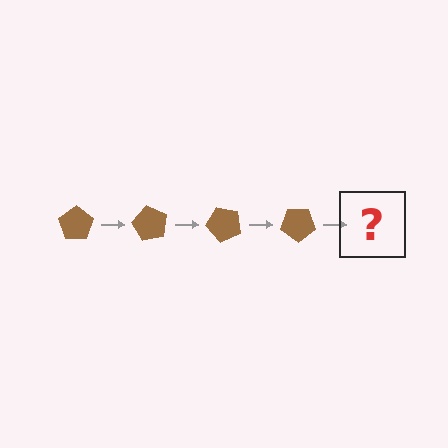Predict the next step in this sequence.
The next step is a brown pentagon rotated 240 degrees.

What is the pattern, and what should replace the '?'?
The pattern is that the pentagon rotates 60 degrees each step. The '?' should be a brown pentagon rotated 240 degrees.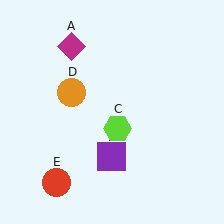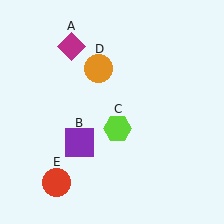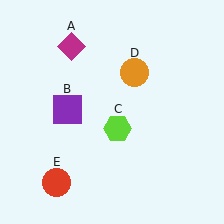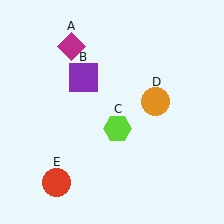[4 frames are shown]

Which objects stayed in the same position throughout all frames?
Magenta diamond (object A) and lime hexagon (object C) and red circle (object E) remained stationary.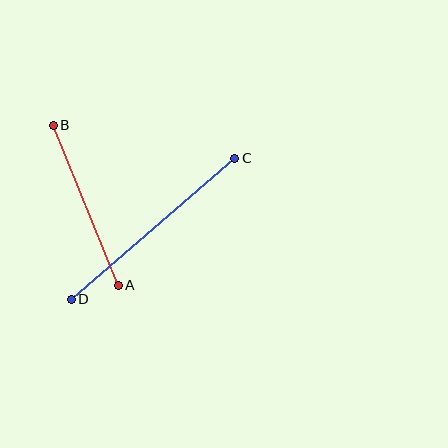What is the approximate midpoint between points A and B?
The midpoint is at approximately (86, 205) pixels.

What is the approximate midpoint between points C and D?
The midpoint is at approximately (153, 229) pixels.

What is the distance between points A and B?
The distance is approximately 172 pixels.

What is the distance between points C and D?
The distance is approximately 215 pixels.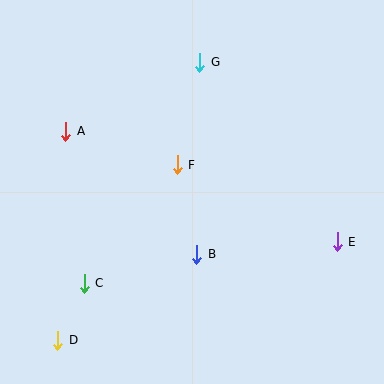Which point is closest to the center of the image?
Point F at (177, 165) is closest to the center.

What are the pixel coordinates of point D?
Point D is at (58, 340).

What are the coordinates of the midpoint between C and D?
The midpoint between C and D is at (71, 312).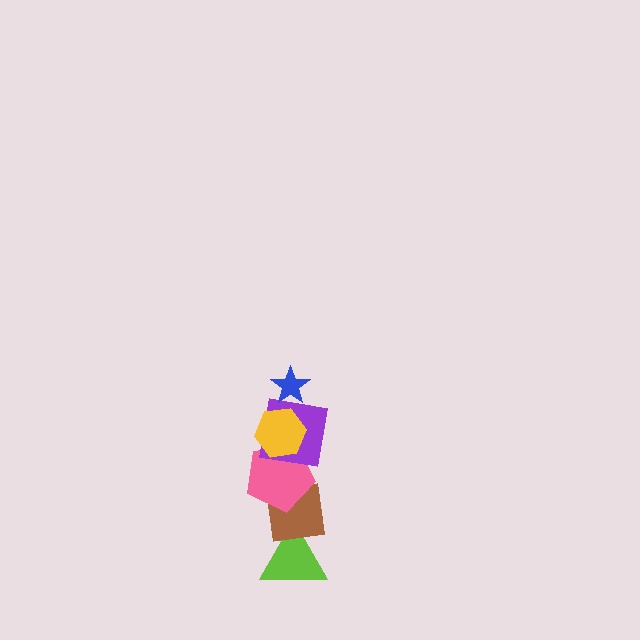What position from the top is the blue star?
The blue star is 1st from the top.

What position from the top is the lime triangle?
The lime triangle is 6th from the top.